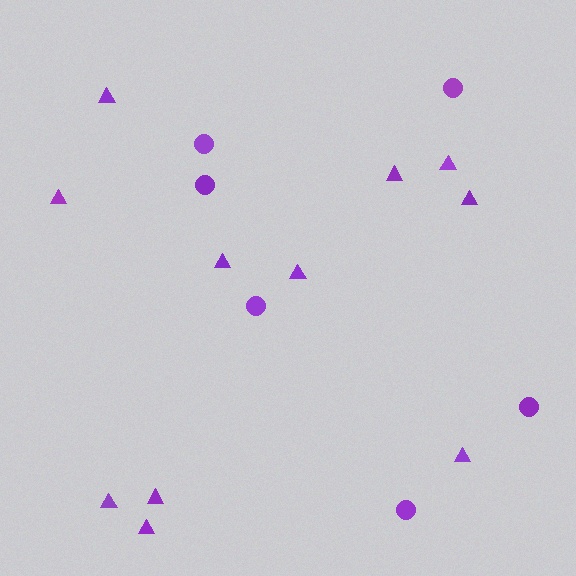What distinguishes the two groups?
There are 2 groups: one group of triangles (11) and one group of circles (6).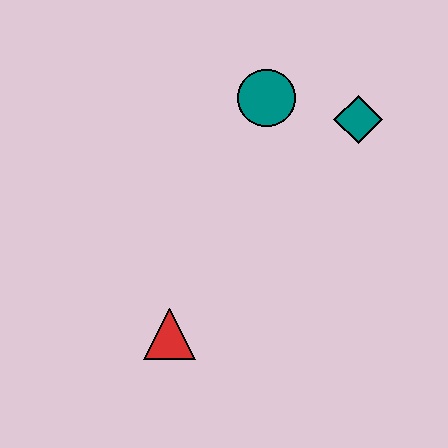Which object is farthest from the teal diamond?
The red triangle is farthest from the teal diamond.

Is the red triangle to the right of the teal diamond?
No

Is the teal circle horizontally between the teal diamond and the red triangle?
Yes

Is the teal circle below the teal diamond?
No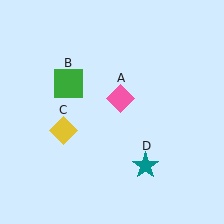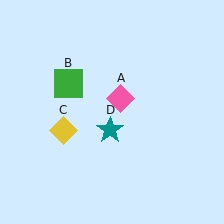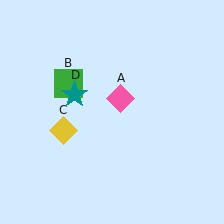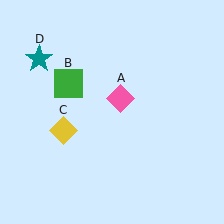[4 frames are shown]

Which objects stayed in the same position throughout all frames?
Pink diamond (object A) and green square (object B) and yellow diamond (object C) remained stationary.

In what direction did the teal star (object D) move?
The teal star (object D) moved up and to the left.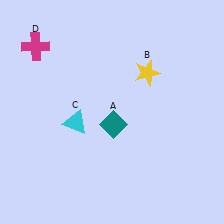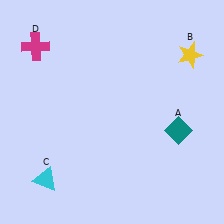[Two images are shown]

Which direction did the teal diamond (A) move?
The teal diamond (A) moved right.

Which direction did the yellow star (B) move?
The yellow star (B) moved right.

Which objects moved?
The objects that moved are: the teal diamond (A), the yellow star (B), the cyan triangle (C).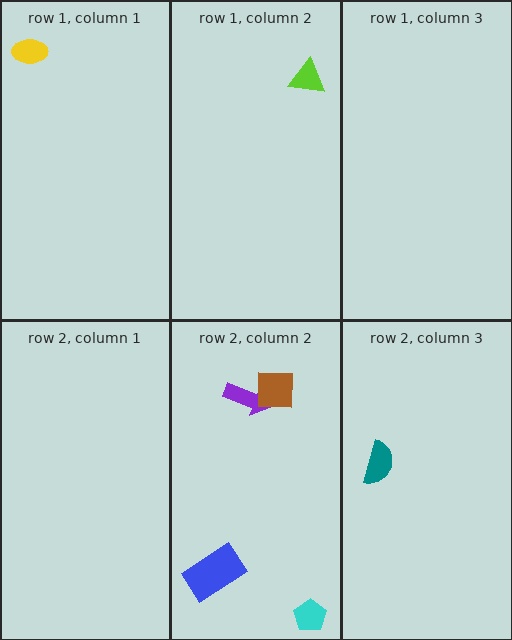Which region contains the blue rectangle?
The row 2, column 2 region.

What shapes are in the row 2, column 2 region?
The blue rectangle, the purple arrow, the brown square, the cyan pentagon.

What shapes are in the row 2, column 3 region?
The teal semicircle.